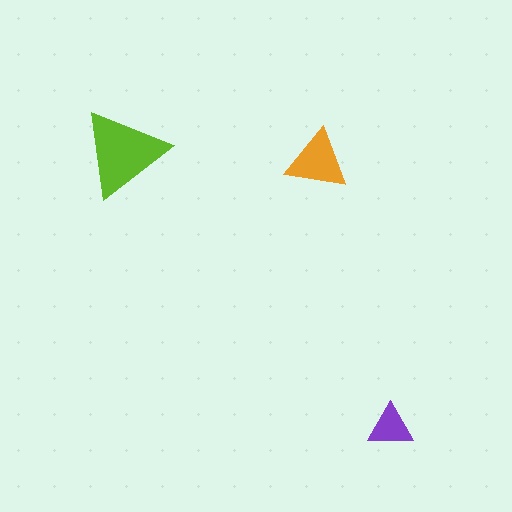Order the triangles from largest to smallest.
the lime one, the orange one, the purple one.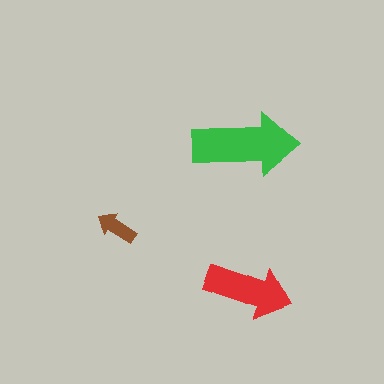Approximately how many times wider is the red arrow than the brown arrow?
About 2 times wider.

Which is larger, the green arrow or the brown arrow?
The green one.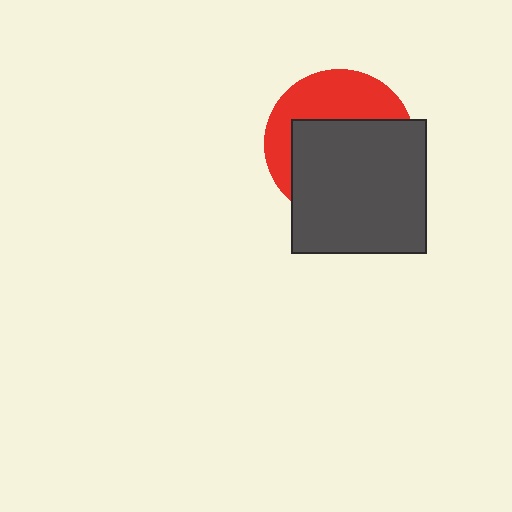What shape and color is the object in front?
The object in front is a dark gray square.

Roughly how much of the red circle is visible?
A small part of it is visible (roughly 39%).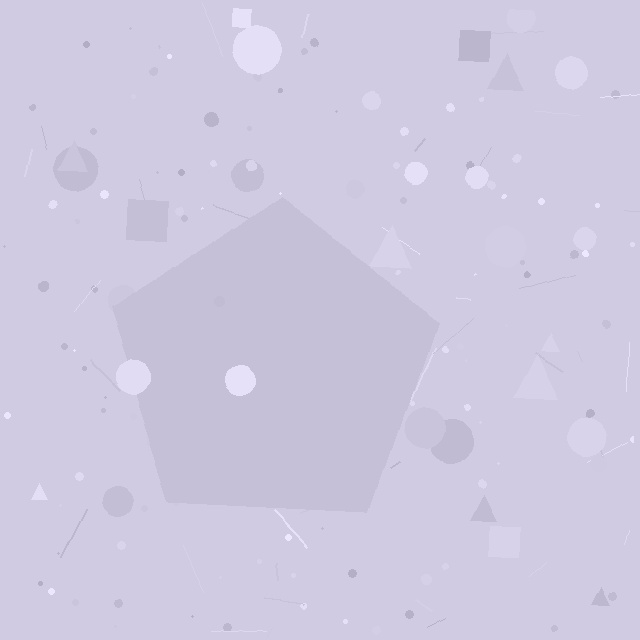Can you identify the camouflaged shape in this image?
The camouflaged shape is a pentagon.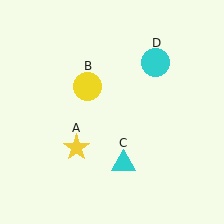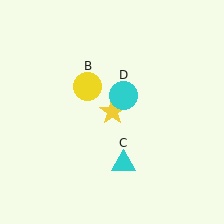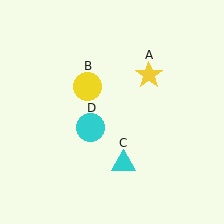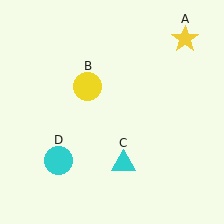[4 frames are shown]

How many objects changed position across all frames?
2 objects changed position: yellow star (object A), cyan circle (object D).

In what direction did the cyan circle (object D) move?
The cyan circle (object D) moved down and to the left.